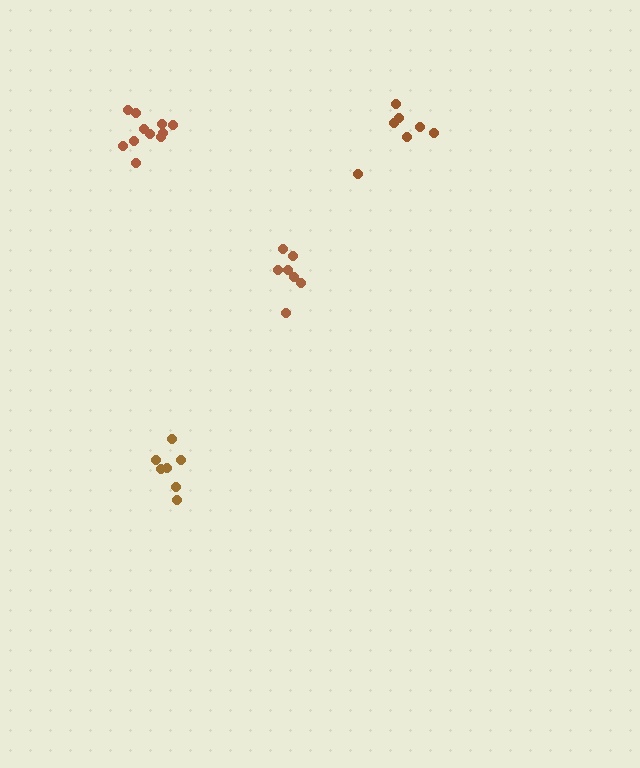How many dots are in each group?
Group 1: 7 dots, Group 2: 7 dots, Group 3: 7 dots, Group 4: 11 dots (32 total).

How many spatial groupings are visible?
There are 4 spatial groupings.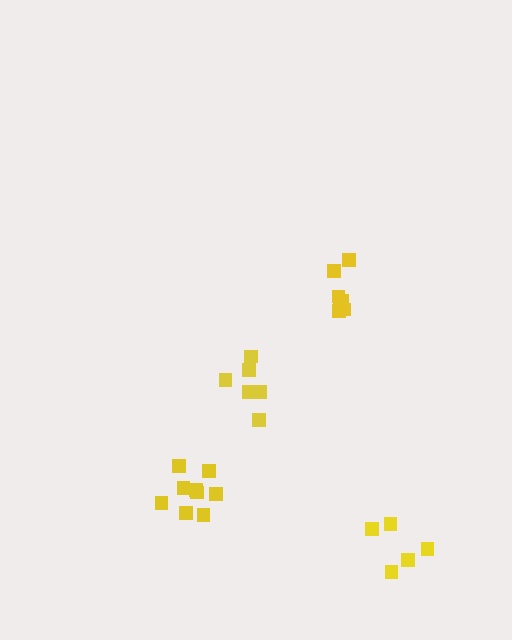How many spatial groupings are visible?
There are 4 spatial groupings.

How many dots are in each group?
Group 1: 5 dots, Group 2: 6 dots, Group 3: 9 dots, Group 4: 7 dots (27 total).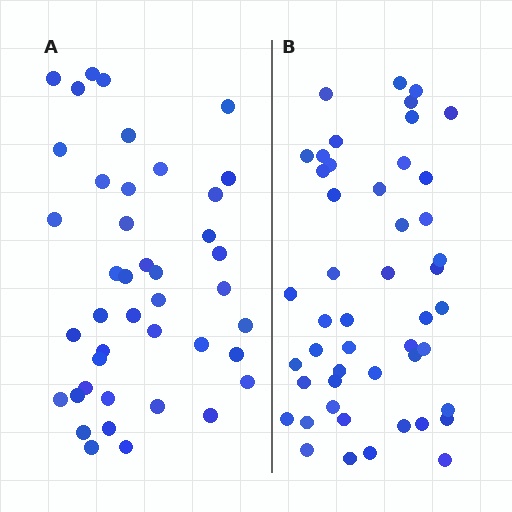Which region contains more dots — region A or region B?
Region B (the right region) has more dots.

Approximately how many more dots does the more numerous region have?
Region B has about 6 more dots than region A.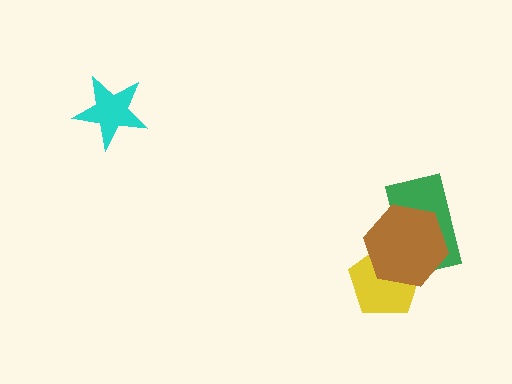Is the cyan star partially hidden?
No, no other shape covers it.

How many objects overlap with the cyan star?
0 objects overlap with the cyan star.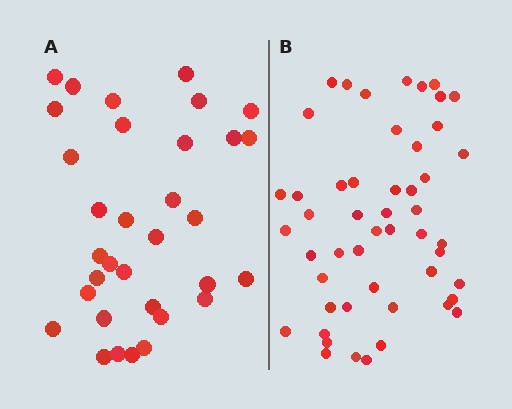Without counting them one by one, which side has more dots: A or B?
Region B (the right region) has more dots.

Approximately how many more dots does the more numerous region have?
Region B has approximately 15 more dots than region A.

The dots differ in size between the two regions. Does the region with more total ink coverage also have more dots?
No. Region A has more total ink coverage because its dots are larger, but region B actually contains more individual dots. Total area can be misleading — the number of items is what matters here.